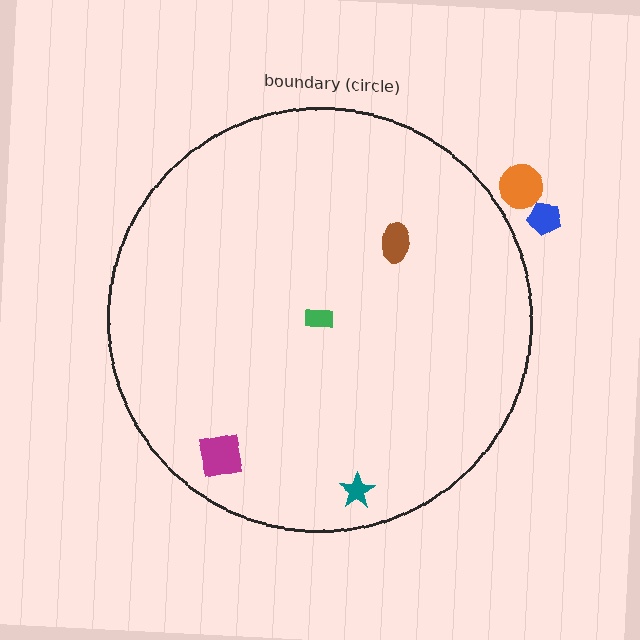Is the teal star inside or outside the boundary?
Inside.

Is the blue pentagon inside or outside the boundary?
Outside.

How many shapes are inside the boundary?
4 inside, 2 outside.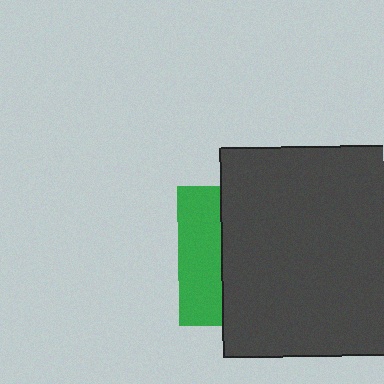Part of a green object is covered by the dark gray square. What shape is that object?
It is a square.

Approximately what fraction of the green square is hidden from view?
Roughly 70% of the green square is hidden behind the dark gray square.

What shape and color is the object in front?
The object in front is a dark gray square.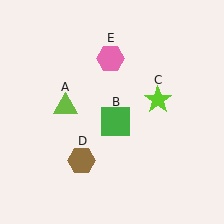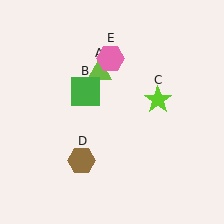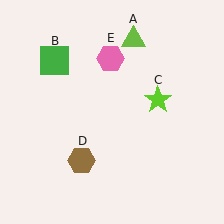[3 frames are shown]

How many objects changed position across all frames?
2 objects changed position: lime triangle (object A), green square (object B).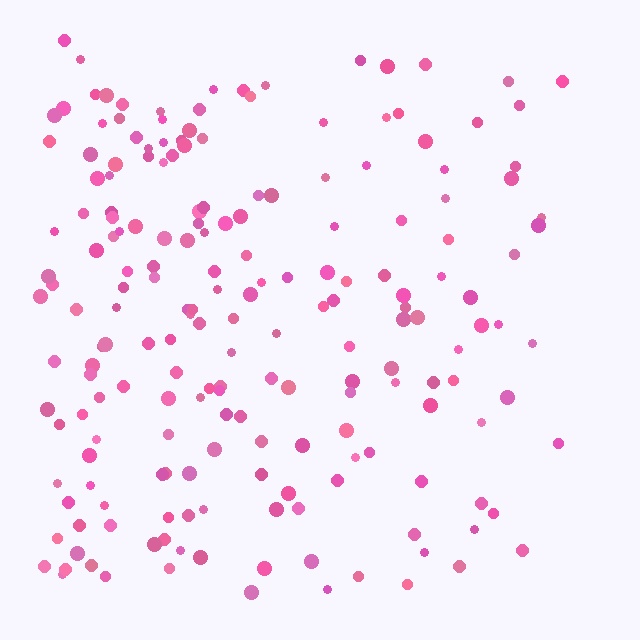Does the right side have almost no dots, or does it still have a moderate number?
Still a moderate number, just noticeably fewer than the left.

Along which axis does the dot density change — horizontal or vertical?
Horizontal.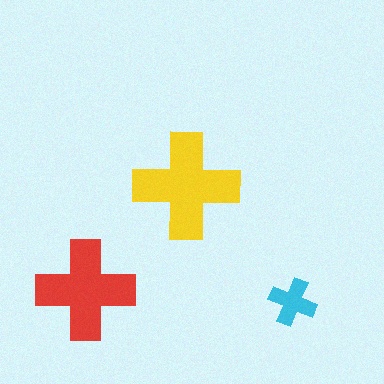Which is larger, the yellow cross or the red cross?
The yellow one.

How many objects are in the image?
There are 3 objects in the image.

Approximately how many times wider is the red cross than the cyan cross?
About 2 times wider.